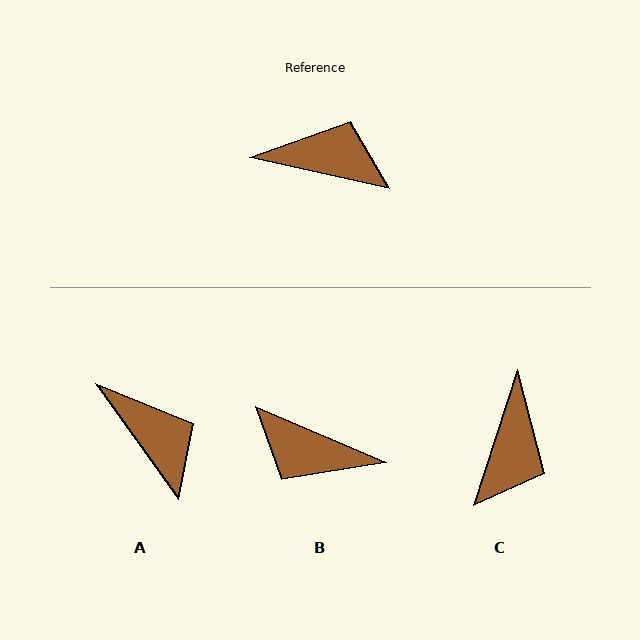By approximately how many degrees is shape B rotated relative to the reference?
Approximately 170 degrees counter-clockwise.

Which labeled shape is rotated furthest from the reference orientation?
B, about 170 degrees away.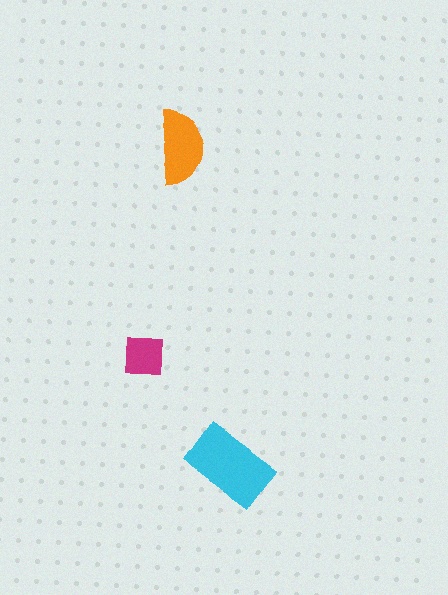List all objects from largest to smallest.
The cyan rectangle, the orange semicircle, the magenta square.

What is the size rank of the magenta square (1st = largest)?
3rd.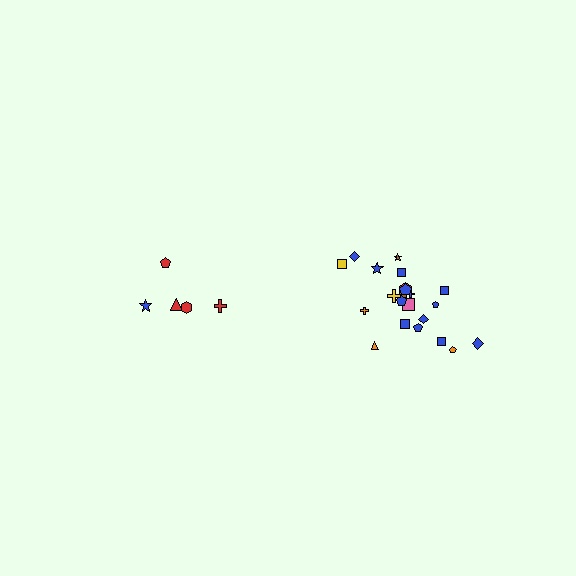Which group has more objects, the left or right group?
The right group.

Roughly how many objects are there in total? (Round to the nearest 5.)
Roughly 25 objects in total.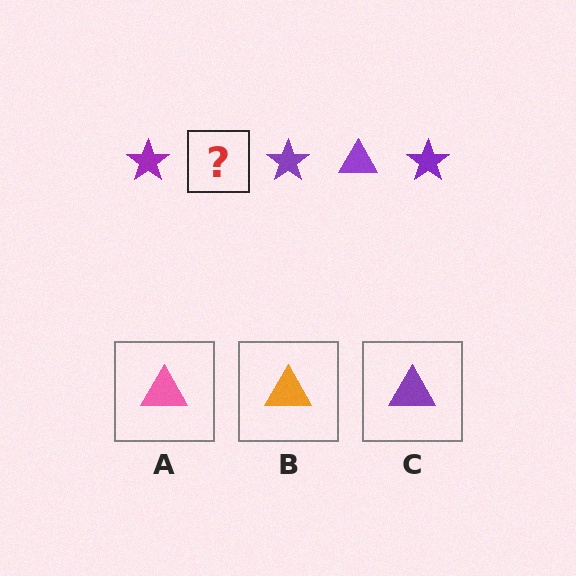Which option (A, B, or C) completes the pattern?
C.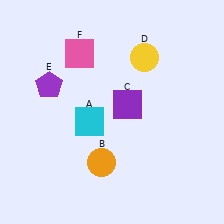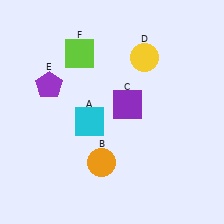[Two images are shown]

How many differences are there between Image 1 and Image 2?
There is 1 difference between the two images.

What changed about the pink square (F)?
In Image 1, F is pink. In Image 2, it changed to lime.